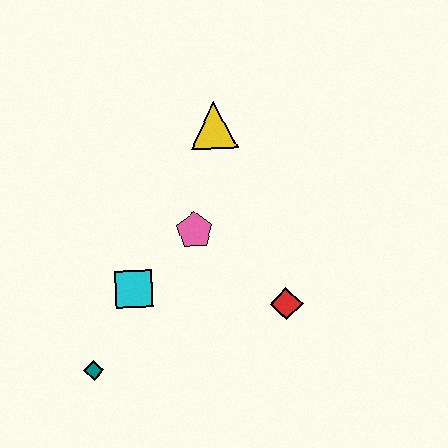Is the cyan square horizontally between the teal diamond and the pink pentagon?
Yes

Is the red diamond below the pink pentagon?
Yes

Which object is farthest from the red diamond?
The teal diamond is farthest from the red diamond.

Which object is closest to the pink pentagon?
The cyan square is closest to the pink pentagon.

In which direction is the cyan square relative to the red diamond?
The cyan square is to the left of the red diamond.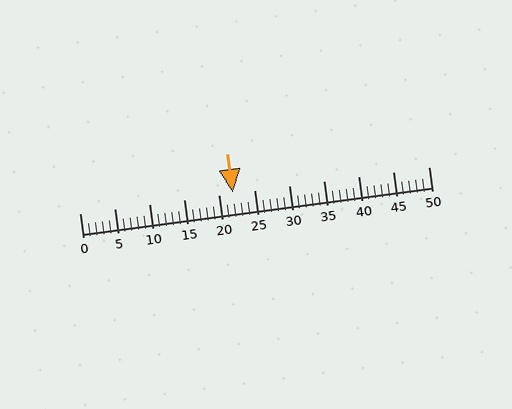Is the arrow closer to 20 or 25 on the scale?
The arrow is closer to 20.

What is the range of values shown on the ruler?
The ruler shows values from 0 to 50.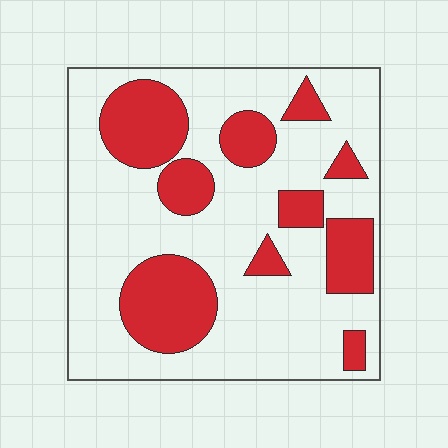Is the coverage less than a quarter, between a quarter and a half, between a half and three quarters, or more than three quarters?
Between a quarter and a half.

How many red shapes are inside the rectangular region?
10.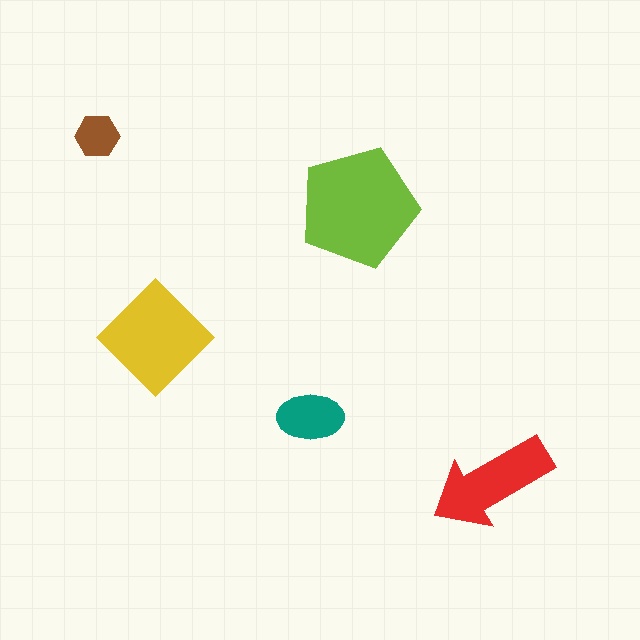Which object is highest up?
The brown hexagon is topmost.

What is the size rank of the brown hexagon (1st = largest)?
5th.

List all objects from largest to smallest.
The lime pentagon, the yellow diamond, the red arrow, the teal ellipse, the brown hexagon.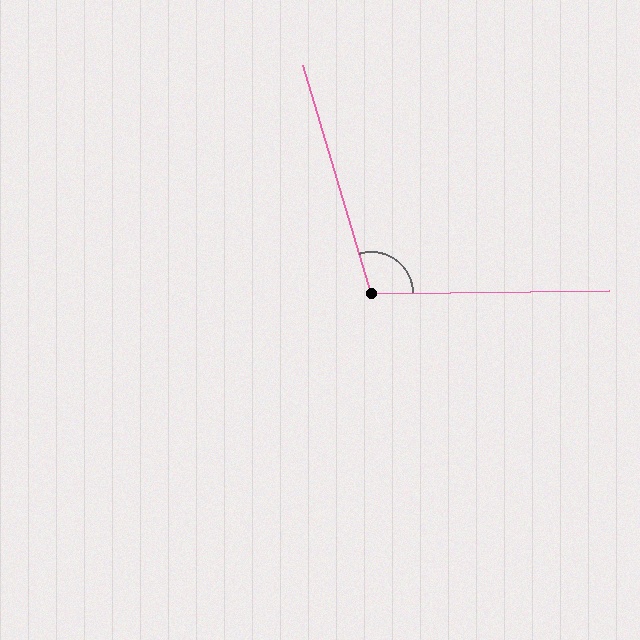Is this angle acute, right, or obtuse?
It is obtuse.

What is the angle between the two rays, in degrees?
Approximately 106 degrees.